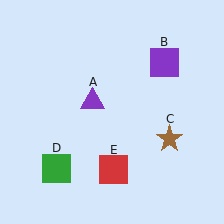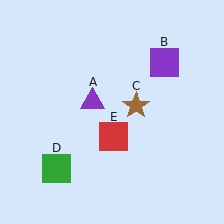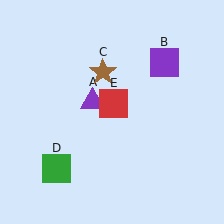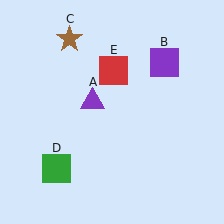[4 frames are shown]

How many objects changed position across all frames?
2 objects changed position: brown star (object C), red square (object E).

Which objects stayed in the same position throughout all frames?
Purple triangle (object A) and purple square (object B) and green square (object D) remained stationary.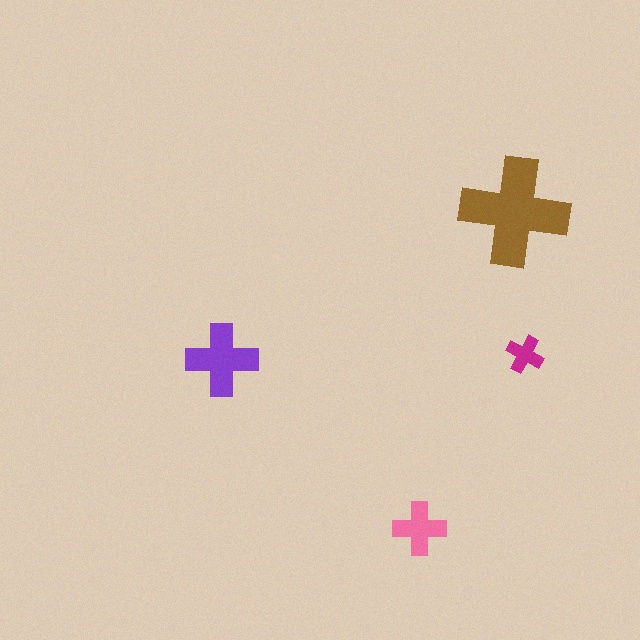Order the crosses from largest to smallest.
the brown one, the purple one, the pink one, the magenta one.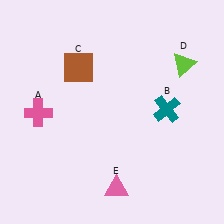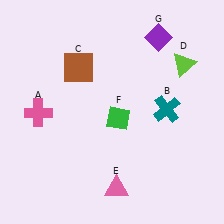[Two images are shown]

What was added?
A green diamond (F), a purple diamond (G) were added in Image 2.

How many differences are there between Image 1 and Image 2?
There are 2 differences between the two images.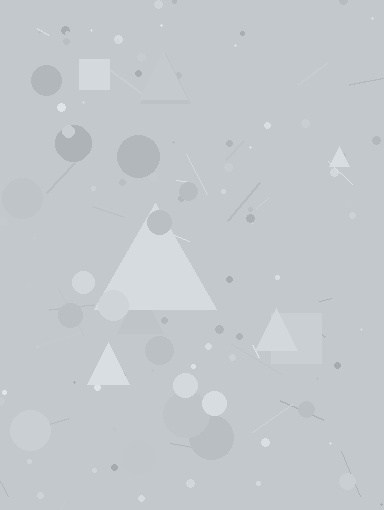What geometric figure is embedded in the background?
A triangle is embedded in the background.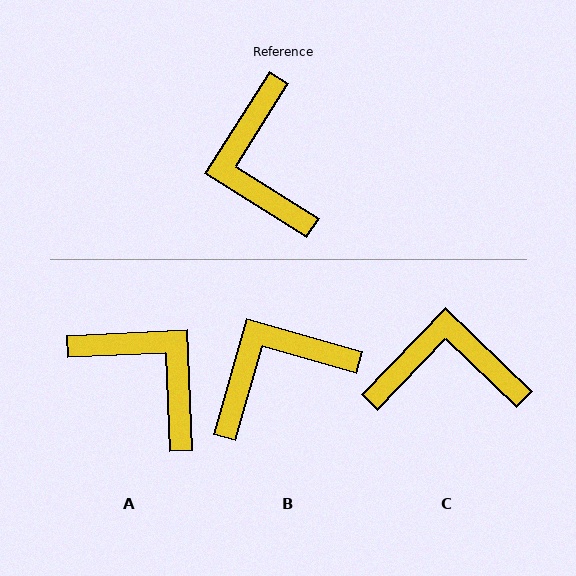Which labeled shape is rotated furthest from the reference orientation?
A, about 145 degrees away.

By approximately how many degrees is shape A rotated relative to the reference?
Approximately 145 degrees clockwise.